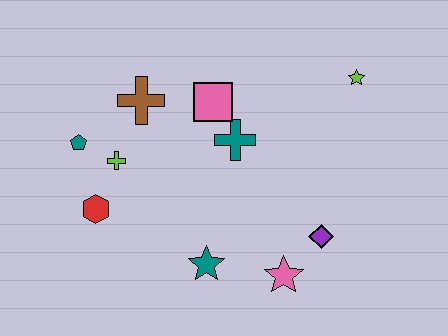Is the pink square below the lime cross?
No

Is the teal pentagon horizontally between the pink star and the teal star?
No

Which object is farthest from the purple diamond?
The teal pentagon is farthest from the purple diamond.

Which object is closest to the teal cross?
The pink square is closest to the teal cross.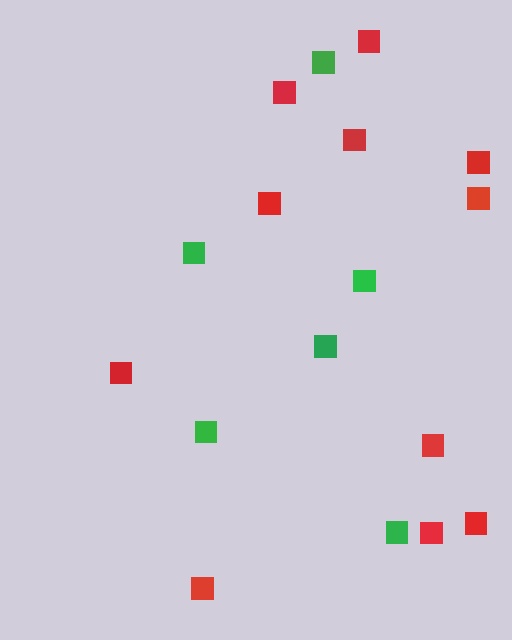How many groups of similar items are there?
There are 2 groups: one group of green squares (6) and one group of red squares (11).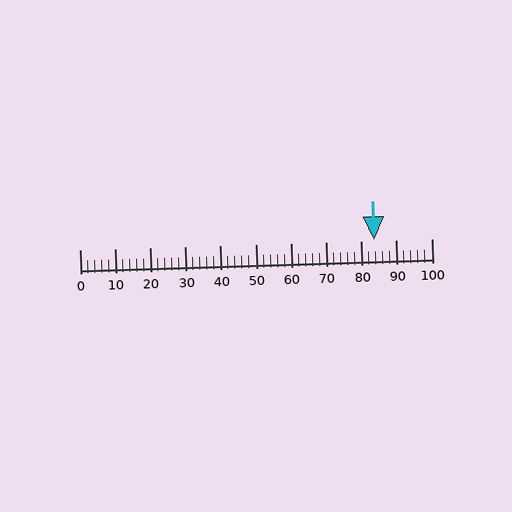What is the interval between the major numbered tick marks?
The major tick marks are spaced 10 units apart.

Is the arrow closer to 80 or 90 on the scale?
The arrow is closer to 80.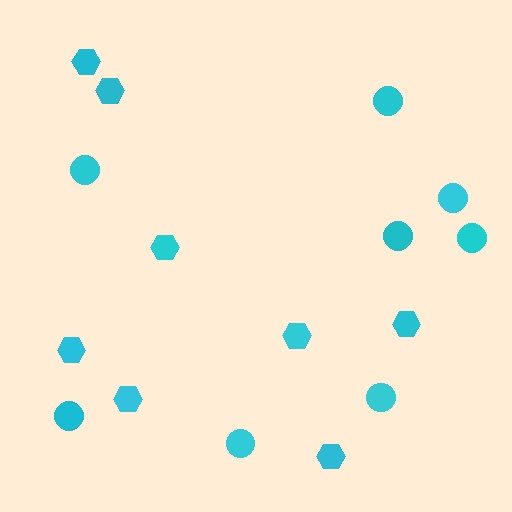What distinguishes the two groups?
There are 2 groups: one group of hexagons (8) and one group of circles (8).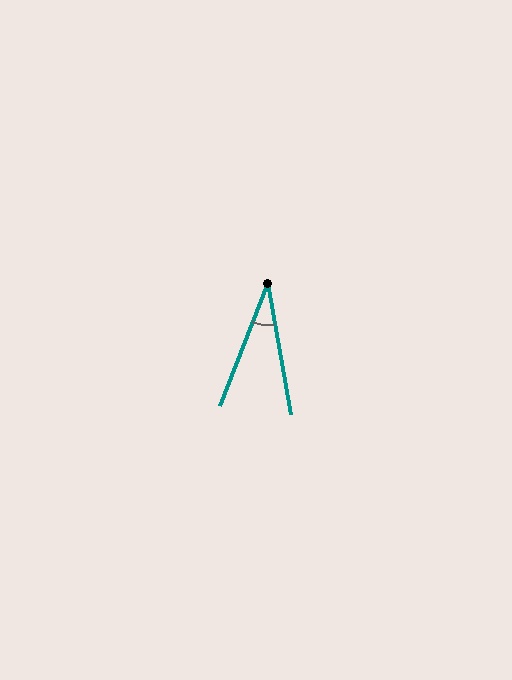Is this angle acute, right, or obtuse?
It is acute.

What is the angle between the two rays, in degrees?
Approximately 31 degrees.